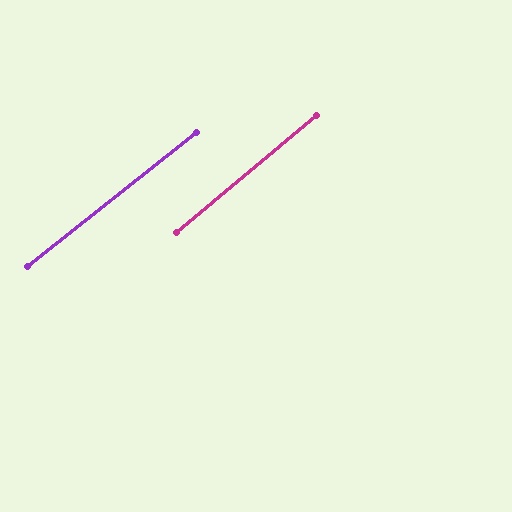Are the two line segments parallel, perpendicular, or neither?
Parallel — their directions differ by only 1.8°.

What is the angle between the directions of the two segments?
Approximately 2 degrees.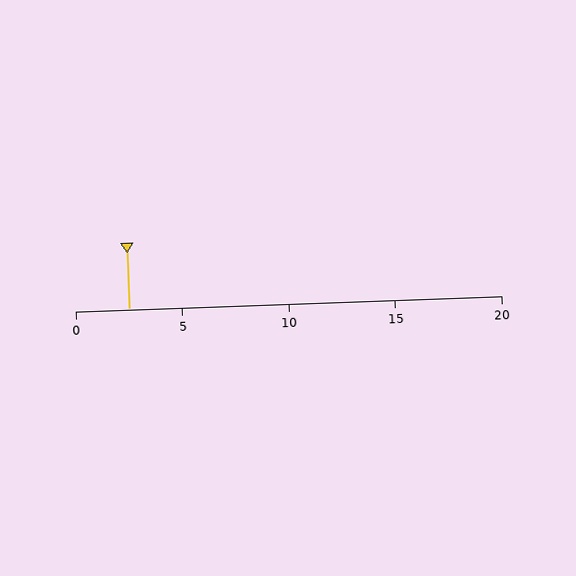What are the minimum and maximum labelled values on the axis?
The axis runs from 0 to 20.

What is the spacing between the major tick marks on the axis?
The major ticks are spaced 5 apart.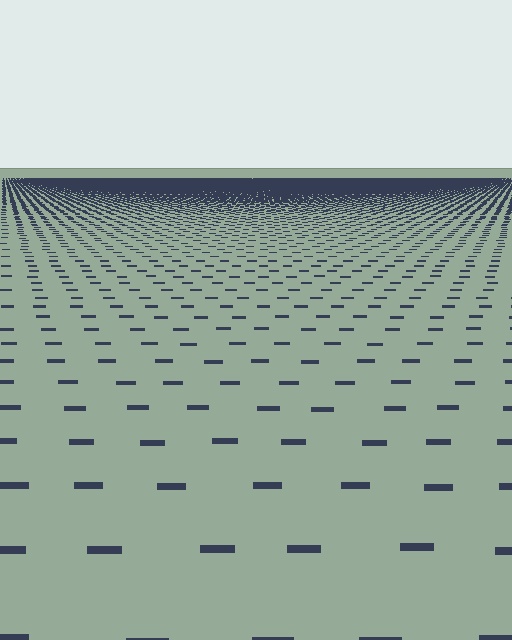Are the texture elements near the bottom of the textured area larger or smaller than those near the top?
Larger. Near the bottom, elements are closer to the viewer and appear at a bigger on-screen size.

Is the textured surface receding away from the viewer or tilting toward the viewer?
The surface is receding away from the viewer. Texture elements get smaller and denser toward the top.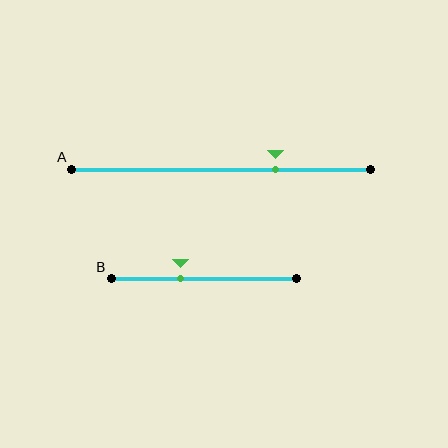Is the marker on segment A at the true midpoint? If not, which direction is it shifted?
No, the marker on segment A is shifted to the right by about 18% of the segment length.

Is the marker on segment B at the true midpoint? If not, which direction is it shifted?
No, the marker on segment B is shifted to the left by about 12% of the segment length.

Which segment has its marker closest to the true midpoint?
Segment B has its marker closest to the true midpoint.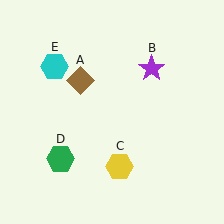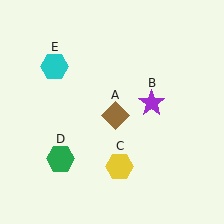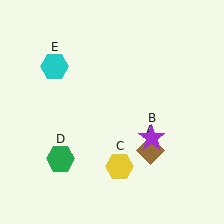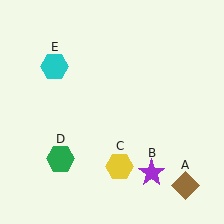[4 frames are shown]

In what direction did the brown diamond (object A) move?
The brown diamond (object A) moved down and to the right.